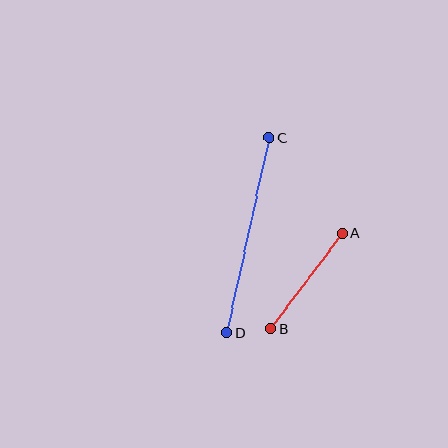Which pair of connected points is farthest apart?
Points C and D are farthest apart.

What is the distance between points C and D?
The distance is approximately 199 pixels.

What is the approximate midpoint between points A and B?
The midpoint is at approximately (307, 281) pixels.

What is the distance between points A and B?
The distance is approximately 120 pixels.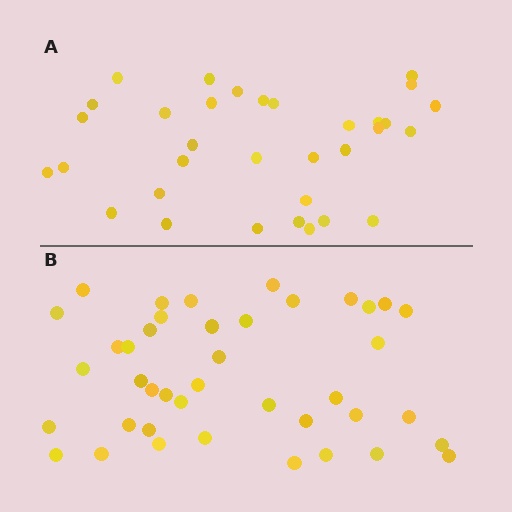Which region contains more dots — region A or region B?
Region B (the bottom region) has more dots.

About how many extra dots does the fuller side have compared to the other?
Region B has roughly 8 or so more dots than region A.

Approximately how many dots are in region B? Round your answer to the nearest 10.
About 40 dots. (The exact count is 41, which rounds to 40.)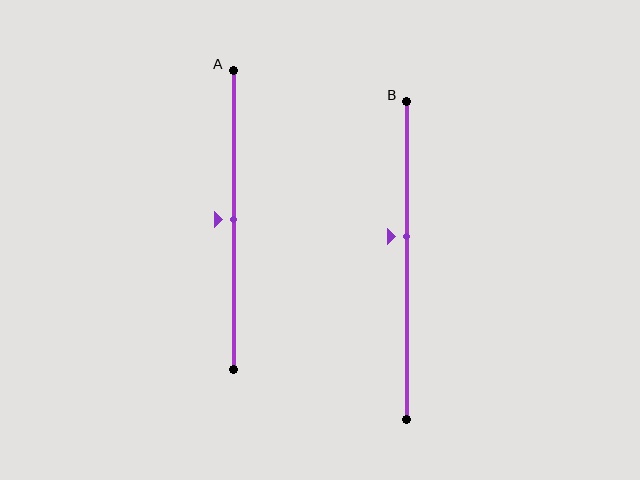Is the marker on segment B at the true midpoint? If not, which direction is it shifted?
No, the marker on segment B is shifted upward by about 7% of the segment length.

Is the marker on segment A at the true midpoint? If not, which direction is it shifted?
Yes, the marker on segment A is at the true midpoint.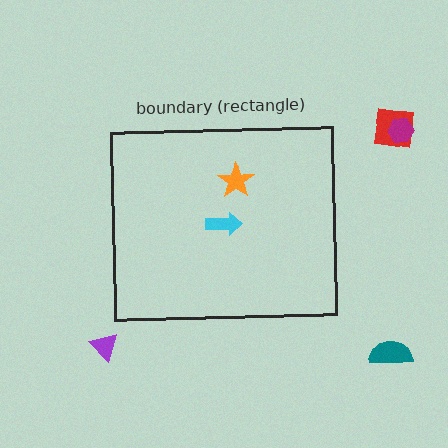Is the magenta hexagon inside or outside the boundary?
Outside.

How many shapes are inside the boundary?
2 inside, 4 outside.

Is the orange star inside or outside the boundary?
Inside.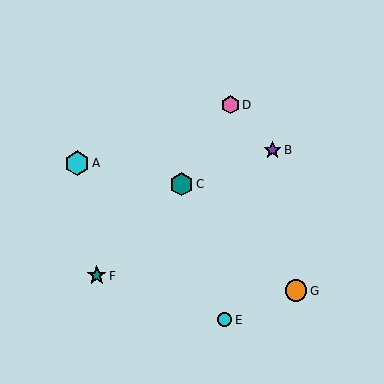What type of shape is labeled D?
Shape D is a pink hexagon.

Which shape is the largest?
The cyan hexagon (labeled A) is the largest.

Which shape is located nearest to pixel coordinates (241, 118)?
The pink hexagon (labeled D) at (230, 105) is nearest to that location.